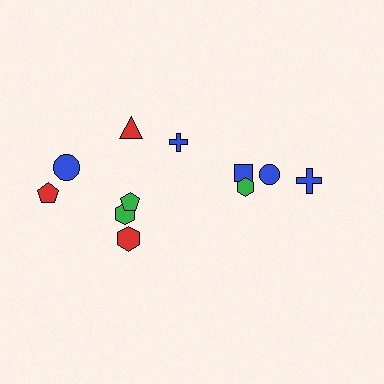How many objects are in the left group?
There are 7 objects.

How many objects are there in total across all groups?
There are 11 objects.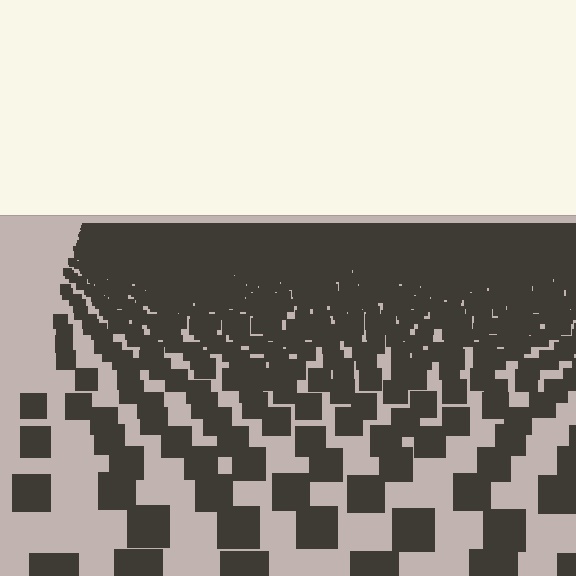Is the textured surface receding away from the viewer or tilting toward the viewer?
The surface is receding away from the viewer. Texture elements get smaller and denser toward the top.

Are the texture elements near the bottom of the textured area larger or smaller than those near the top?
Larger. Near the bottom, elements are closer to the viewer and appear at a bigger on-screen size.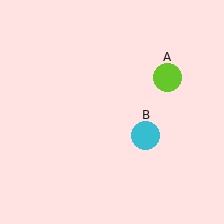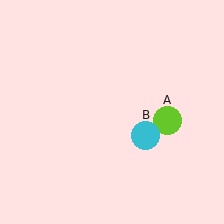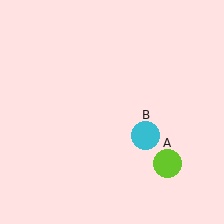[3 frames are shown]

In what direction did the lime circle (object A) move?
The lime circle (object A) moved down.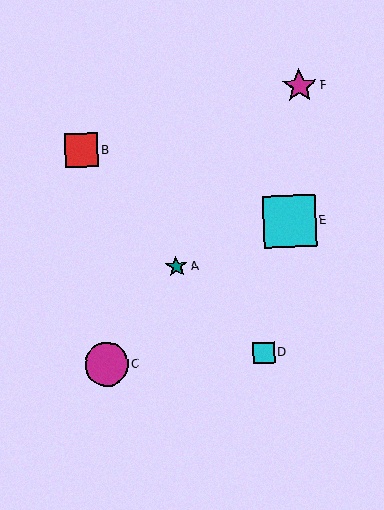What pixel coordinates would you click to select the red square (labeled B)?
Click at (81, 150) to select the red square B.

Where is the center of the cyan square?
The center of the cyan square is at (290, 221).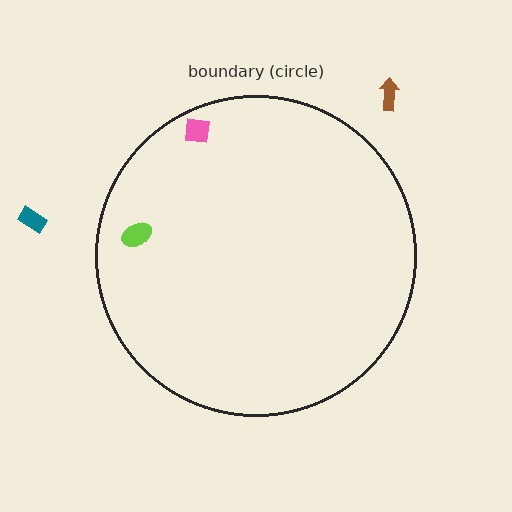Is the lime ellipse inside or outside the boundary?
Inside.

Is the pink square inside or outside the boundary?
Inside.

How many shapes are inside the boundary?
2 inside, 2 outside.